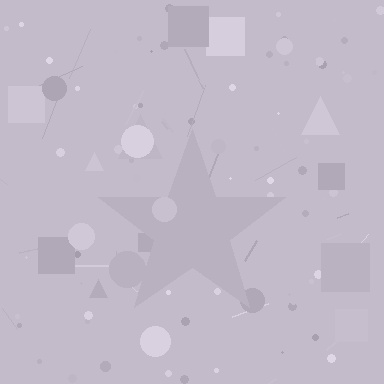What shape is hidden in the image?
A star is hidden in the image.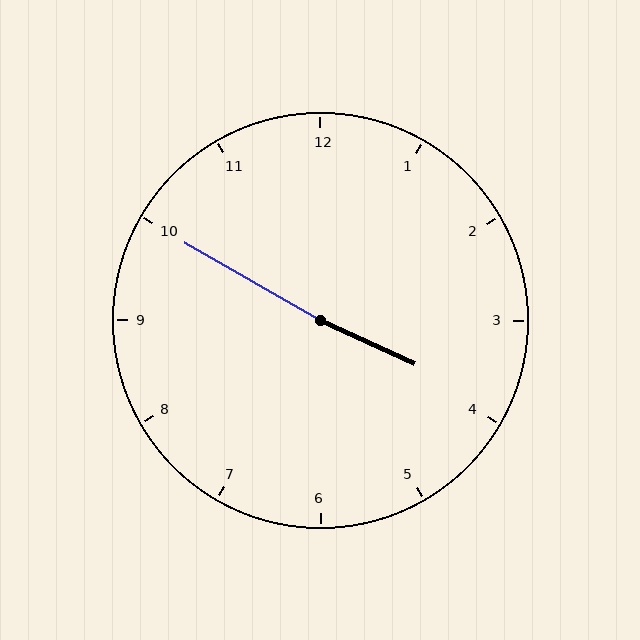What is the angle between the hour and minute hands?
Approximately 175 degrees.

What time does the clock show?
3:50.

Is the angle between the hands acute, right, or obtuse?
It is obtuse.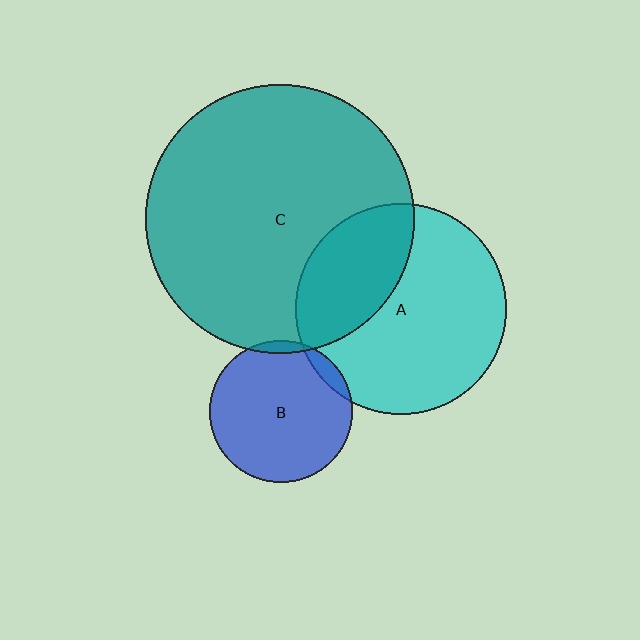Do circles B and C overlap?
Yes.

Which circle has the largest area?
Circle C (teal).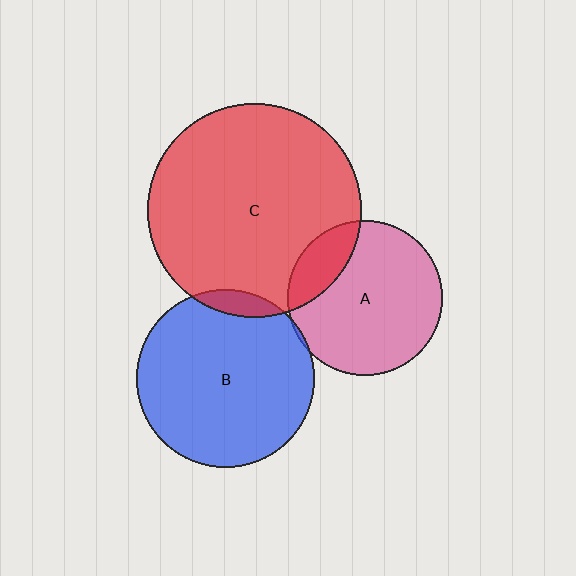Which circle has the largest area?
Circle C (red).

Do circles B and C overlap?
Yes.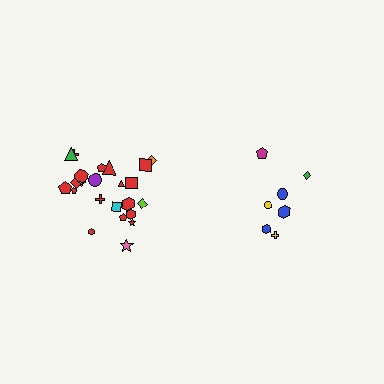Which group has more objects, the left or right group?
The left group.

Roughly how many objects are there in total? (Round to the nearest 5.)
Roughly 30 objects in total.